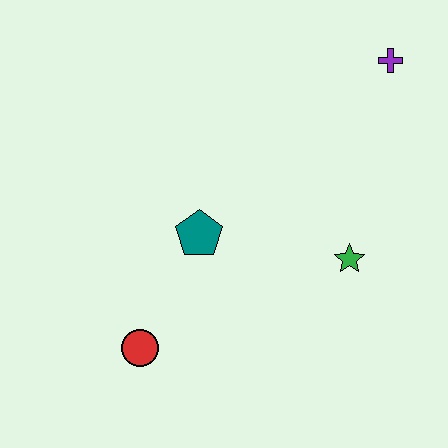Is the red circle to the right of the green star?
No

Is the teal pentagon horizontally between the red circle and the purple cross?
Yes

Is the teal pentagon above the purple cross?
No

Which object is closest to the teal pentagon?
The red circle is closest to the teal pentagon.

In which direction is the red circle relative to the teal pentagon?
The red circle is below the teal pentagon.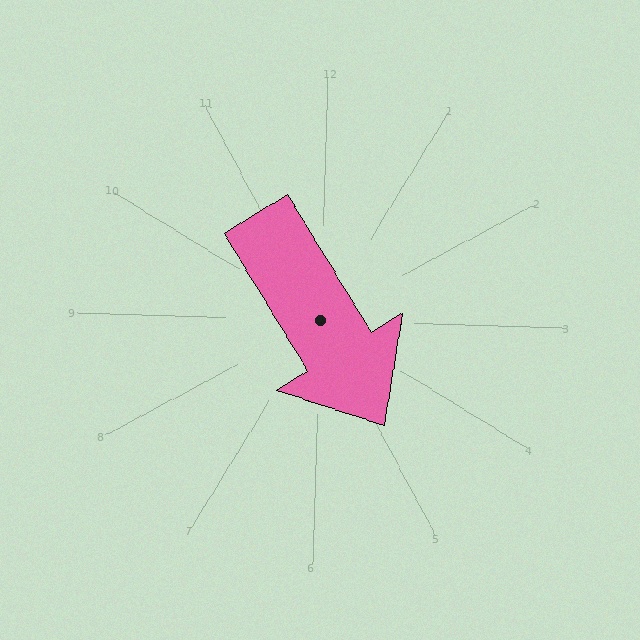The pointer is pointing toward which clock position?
Roughly 5 o'clock.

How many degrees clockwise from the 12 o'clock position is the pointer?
Approximately 147 degrees.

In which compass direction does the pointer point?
Southeast.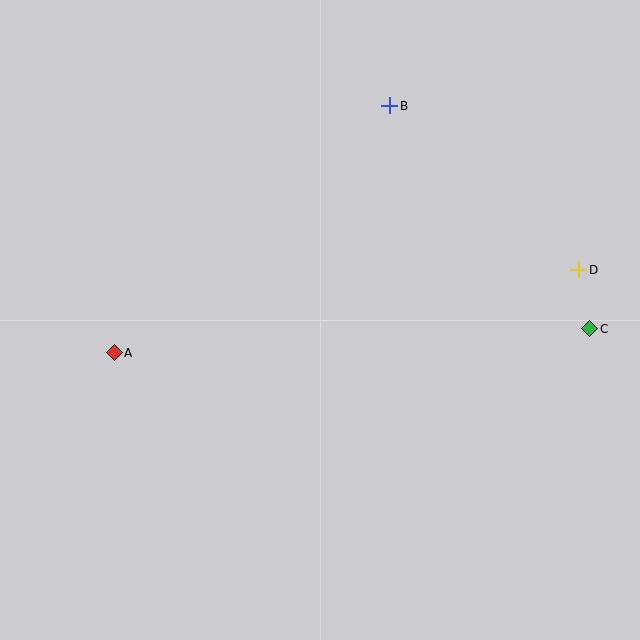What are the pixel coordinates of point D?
Point D is at (579, 270).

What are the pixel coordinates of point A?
Point A is at (114, 353).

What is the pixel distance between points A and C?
The distance between A and C is 476 pixels.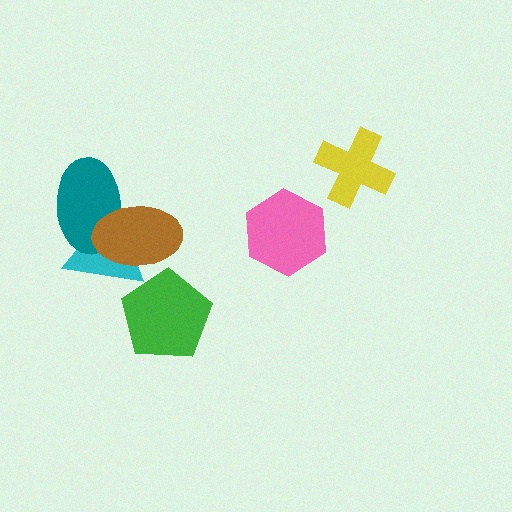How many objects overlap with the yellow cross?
0 objects overlap with the yellow cross.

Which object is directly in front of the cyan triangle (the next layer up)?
The teal ellipse is directly in front of the cyan triangle.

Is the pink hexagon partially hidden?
No, no other shape covers it.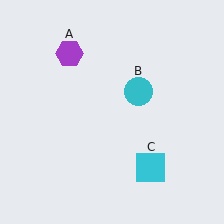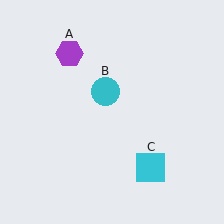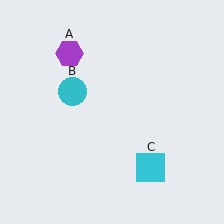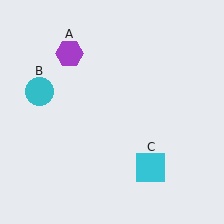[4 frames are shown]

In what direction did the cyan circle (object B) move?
The cyan circle (object B) moved left.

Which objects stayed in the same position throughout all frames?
Purple hexagon (object A) and cyan square (object C) remained stationary.